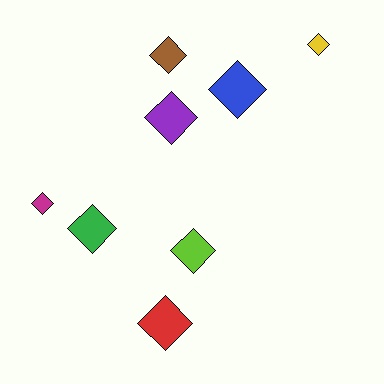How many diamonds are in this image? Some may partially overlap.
There are 8 diamonds.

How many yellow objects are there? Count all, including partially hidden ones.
There is 1 yellow object.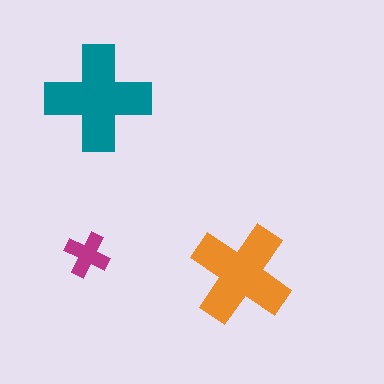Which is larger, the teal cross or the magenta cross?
The teal one.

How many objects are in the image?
There are 3 objects in the image.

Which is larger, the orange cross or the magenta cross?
The orange one.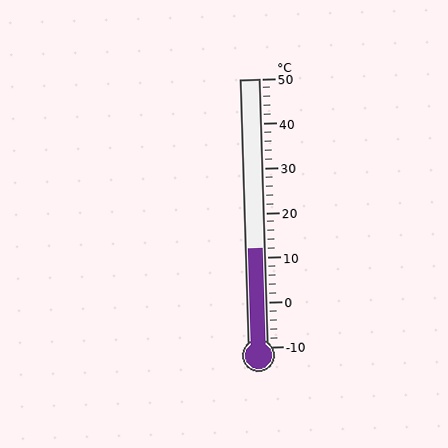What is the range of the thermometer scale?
The thermometer scale ranges from -10°C to 50°C.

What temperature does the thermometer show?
The thermometer shows approximately 12°C.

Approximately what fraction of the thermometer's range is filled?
The thermometer is filled to approximately 35% of its range.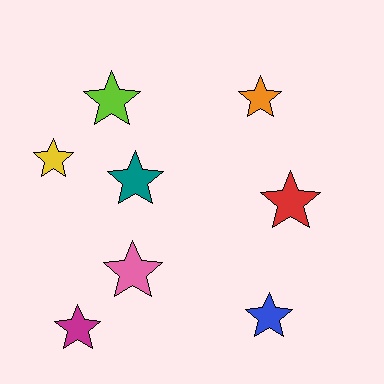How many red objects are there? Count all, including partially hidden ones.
There is 1 red object.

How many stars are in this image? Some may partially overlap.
There are 8 stars.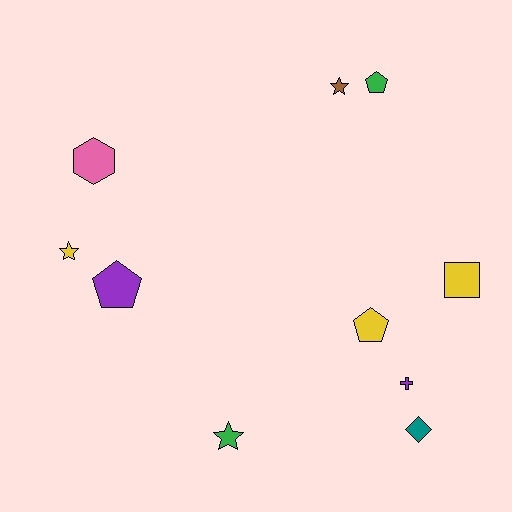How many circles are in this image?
There are no circles.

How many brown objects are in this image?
There is 1 brown object.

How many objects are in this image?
There are 10 objects.